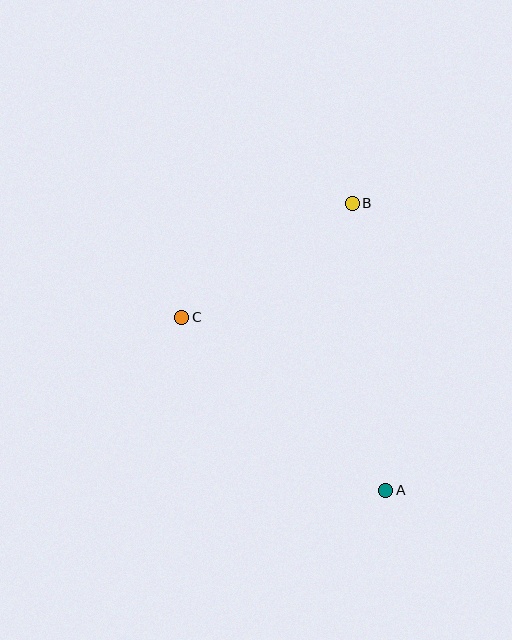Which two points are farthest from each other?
Points A and B are farthest from each other.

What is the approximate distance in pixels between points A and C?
The distance between A and C is approximately 268 pixels.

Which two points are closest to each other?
Points B and C are closest to each other.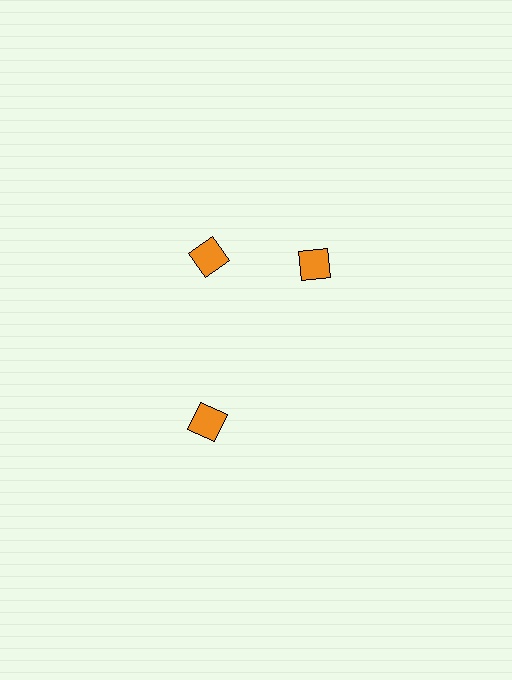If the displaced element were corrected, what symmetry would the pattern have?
It would have 3-fold rotational symmetry — the pattern would map onto itself every 120 degrees.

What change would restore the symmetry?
The symmetry would be restored by rotating it back into even spacing with its neighbors so that all 3 diamonds sit at equal angles and equal distance from the center.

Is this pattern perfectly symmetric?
No. The 3 orange diamonds are arranged in a ring, but one element near the 3 o'clock position is rotated out of alignment along the ring, breaking the 3-fold rotational symmetry.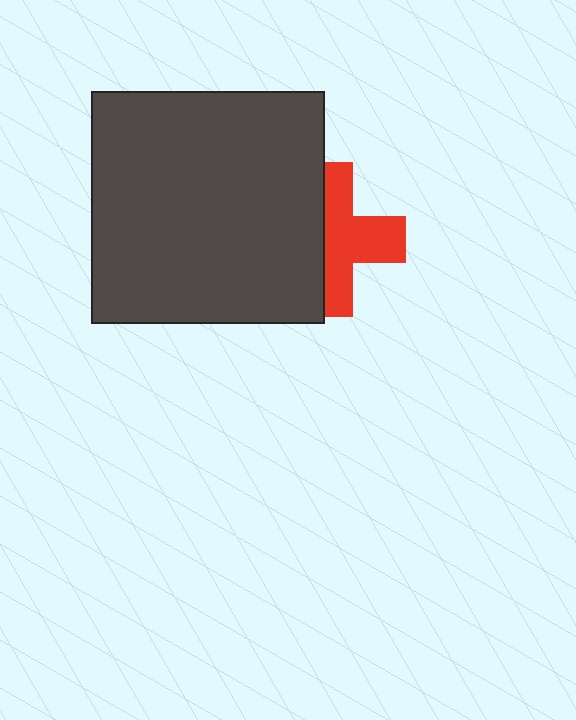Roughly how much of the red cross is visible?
About half of it is visible (roughly 55%).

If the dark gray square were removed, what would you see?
You would see the complete red cross.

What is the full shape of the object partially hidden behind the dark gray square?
The partially hidden object is a red cross.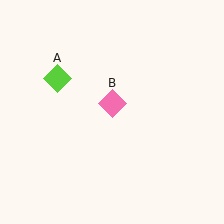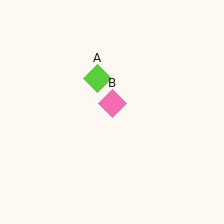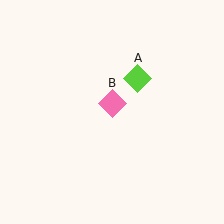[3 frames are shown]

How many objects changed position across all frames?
1 object changed position: lime diamond (object A).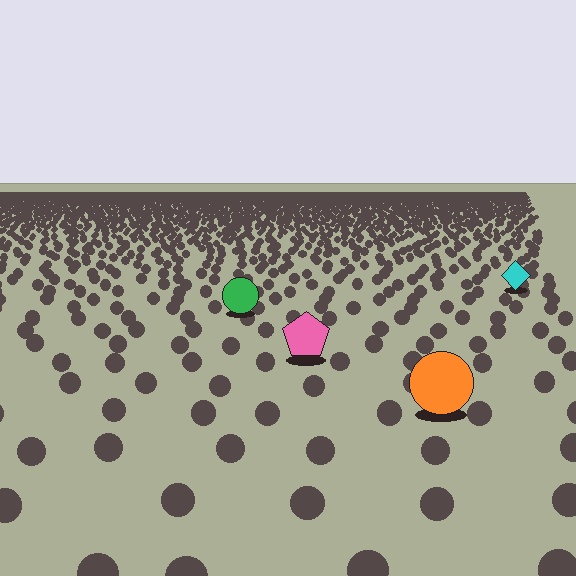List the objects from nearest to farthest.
From nearest to farthest: the orange circle, the pink pentagon, the green circle, the cyan diamond.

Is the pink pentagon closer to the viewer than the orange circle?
No. The orange circle is closer — you can tell from the texture gradient: the ground texture is coarser near it.